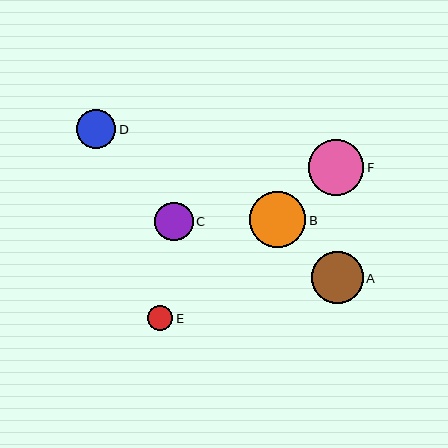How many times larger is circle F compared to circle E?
Circle F is approximately 2.2 times the size of circle E.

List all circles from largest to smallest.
From largest to smallest: B, F, A, D, C, E.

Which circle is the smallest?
Circle E is the smallest with a size of approximately 25 pixels.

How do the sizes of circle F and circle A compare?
Circle F and circle A are approximately the same size.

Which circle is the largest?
Circle B is the largest with a size of approximately 56 pixels.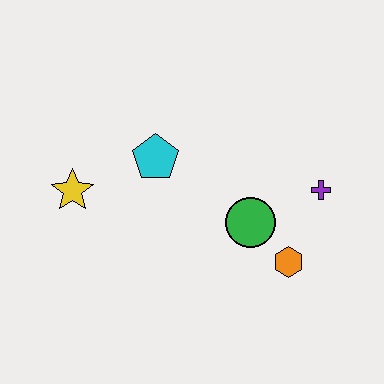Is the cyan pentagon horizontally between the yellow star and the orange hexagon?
Yes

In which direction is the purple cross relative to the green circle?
The purple cross is to the right of the green circle.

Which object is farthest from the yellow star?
The purple cross is farthest from the yellow star.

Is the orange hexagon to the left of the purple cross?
Yes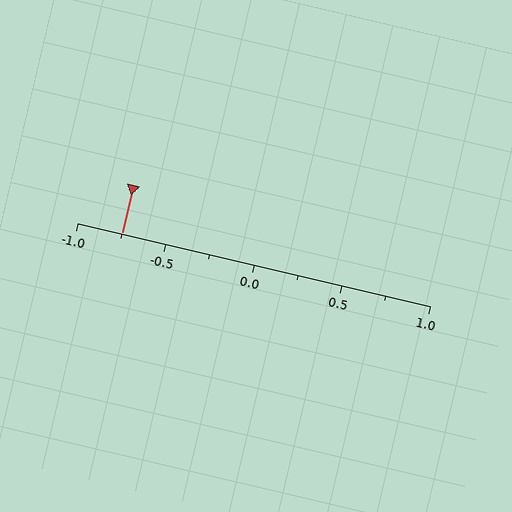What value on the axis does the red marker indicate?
The marker indicates approximately -0.75.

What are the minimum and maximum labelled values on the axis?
The axis runs from -1.0 to 1.0.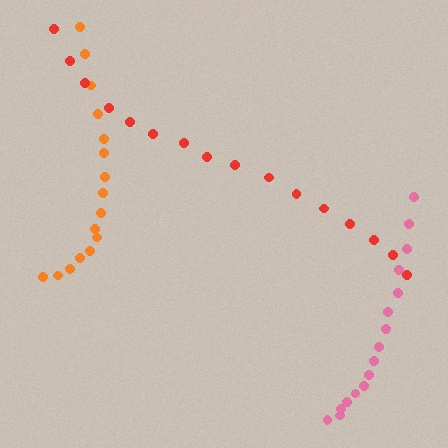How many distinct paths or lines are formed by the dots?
There are 3 distinct paths.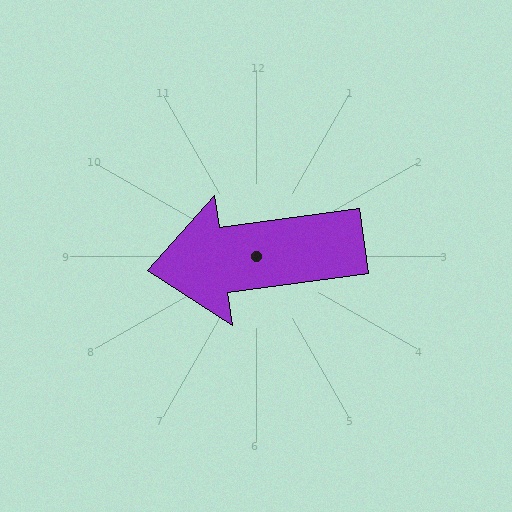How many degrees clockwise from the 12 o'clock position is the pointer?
Approximately 262 degrees.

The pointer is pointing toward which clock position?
Roughly 9 o'clock.